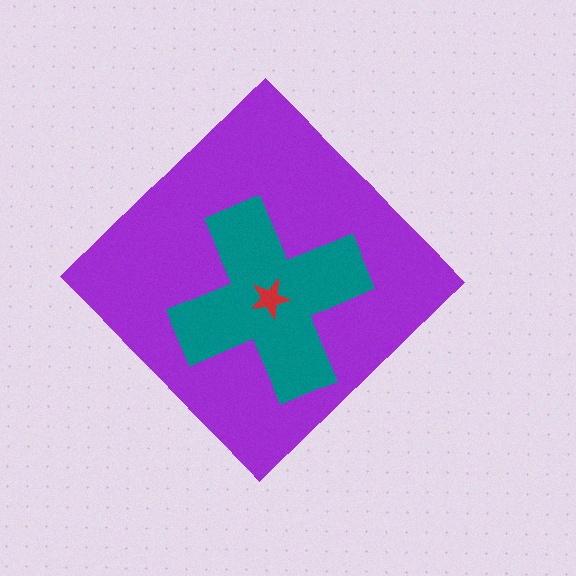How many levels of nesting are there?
3.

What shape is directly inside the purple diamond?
The teal cross.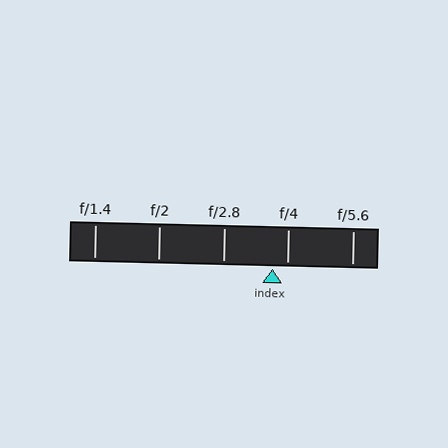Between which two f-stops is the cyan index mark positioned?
The index mark is between f/2.8 and f/4.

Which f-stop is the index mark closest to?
The index mark is closest to f/4.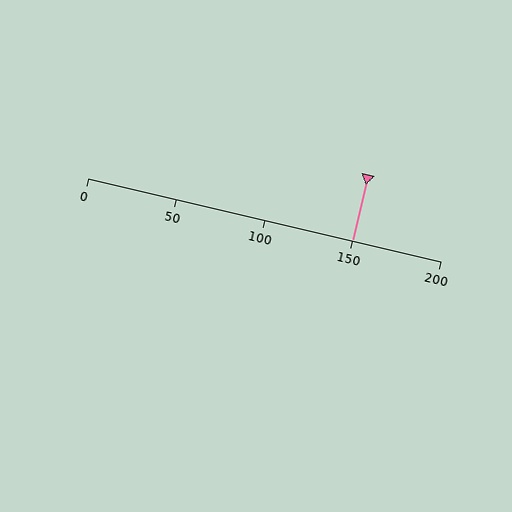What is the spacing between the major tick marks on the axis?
The major ticks are spaced 50 apart.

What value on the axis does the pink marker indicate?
The marker indicates approximately 150.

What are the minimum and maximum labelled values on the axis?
The axis runs from 0 to 200.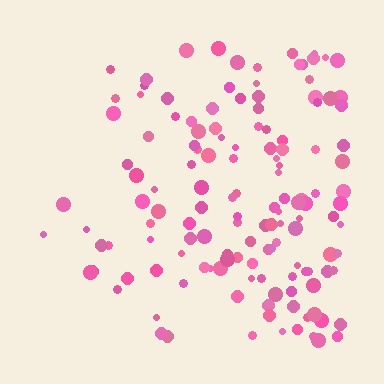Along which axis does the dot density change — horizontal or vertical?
Horizontal.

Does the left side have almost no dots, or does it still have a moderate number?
Still a moderate number, just noticeably fewer than the right.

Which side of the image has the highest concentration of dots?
The right.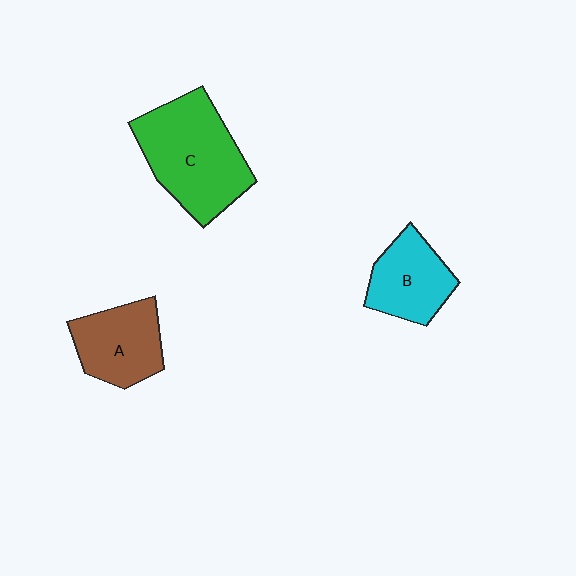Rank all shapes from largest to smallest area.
From largest to smallest: C (green), A (brown), B (cyan).